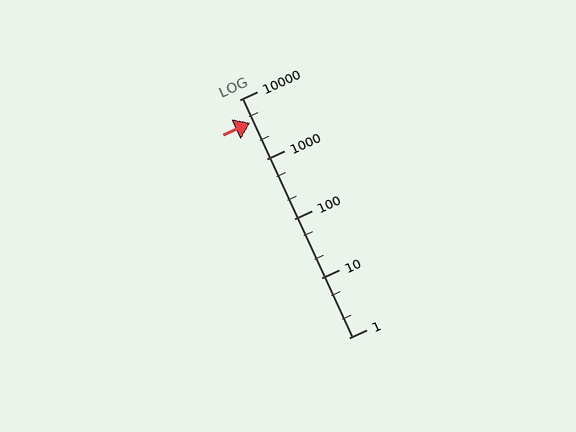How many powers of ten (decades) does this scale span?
The scale spans 4 decades, from 1 to 10000.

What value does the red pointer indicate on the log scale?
The pointer indicates approximately 4100.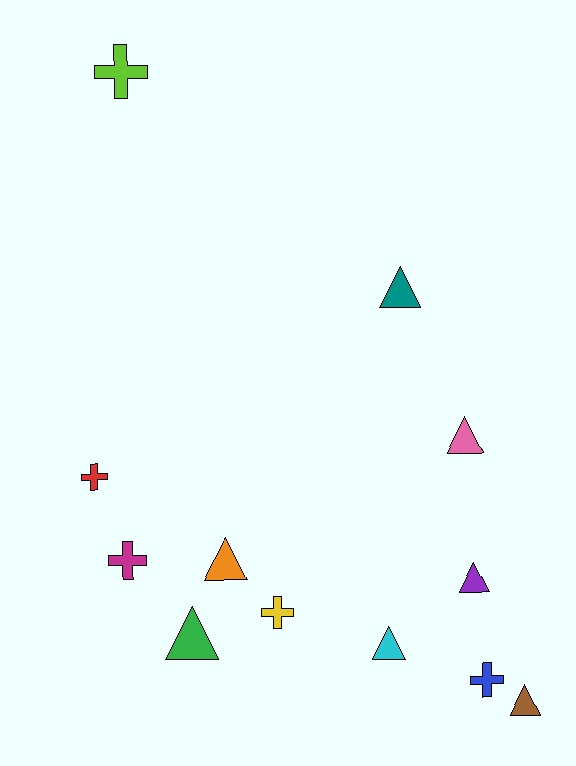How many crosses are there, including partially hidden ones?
There are 5 crosses.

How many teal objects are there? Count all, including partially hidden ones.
There is 1 teal object.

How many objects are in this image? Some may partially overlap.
There are 12 objects.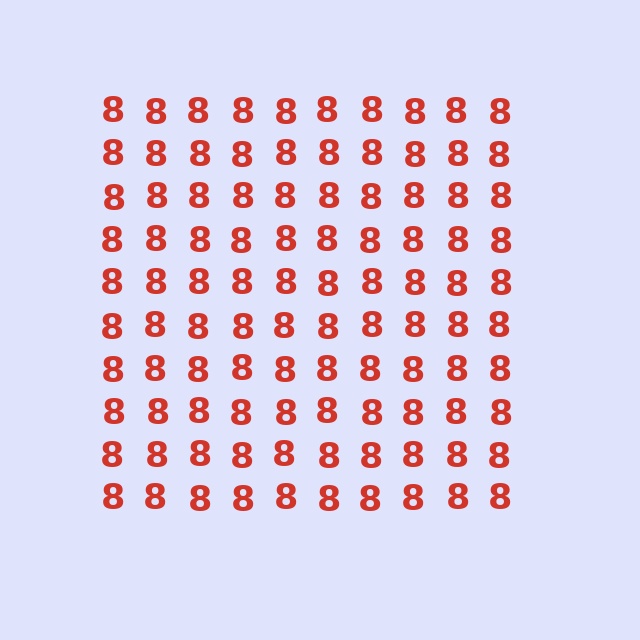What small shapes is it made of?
It is made of small digit 8's.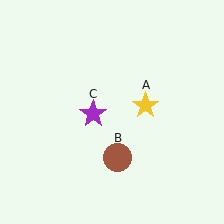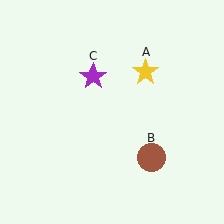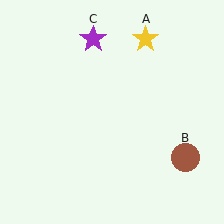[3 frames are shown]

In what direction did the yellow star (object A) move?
The yellow star (object A) moved up.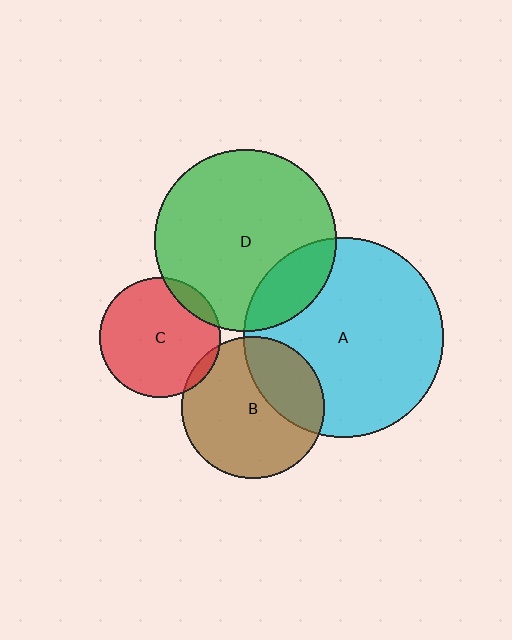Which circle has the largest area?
Circle A (cyan).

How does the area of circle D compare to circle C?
Approximately 2.3 times.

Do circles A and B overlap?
Yes.